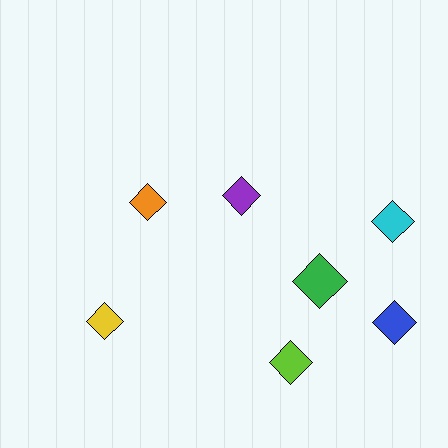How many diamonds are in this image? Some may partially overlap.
There are 7 diamonds.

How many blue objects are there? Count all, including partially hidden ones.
There is 1 blue object.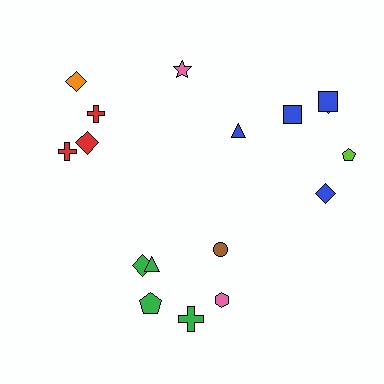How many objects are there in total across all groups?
There are 17 objects.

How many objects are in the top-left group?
There are 4 objects.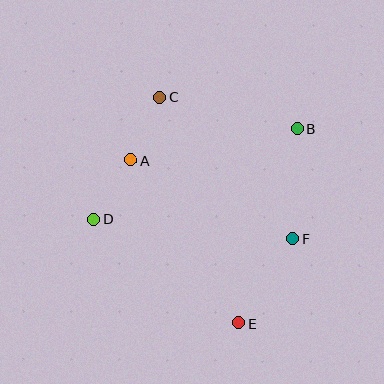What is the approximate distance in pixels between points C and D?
The distance between C and D is approximately 139 pixels.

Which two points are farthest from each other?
Points C and E are farthest from each other.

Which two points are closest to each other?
Points A and C are closest to each other.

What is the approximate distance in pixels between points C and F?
The distance between C and F is approximately 194 pixels.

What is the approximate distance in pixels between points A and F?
The distance between A and F is approximately 180 pixels.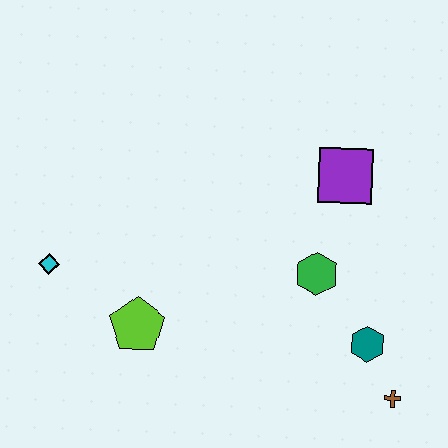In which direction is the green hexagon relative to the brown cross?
The green hexagon is above the brown cross.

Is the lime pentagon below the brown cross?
No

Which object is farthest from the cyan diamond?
The brown cross is farthest from the cyan diamond.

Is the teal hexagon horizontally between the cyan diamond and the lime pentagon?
No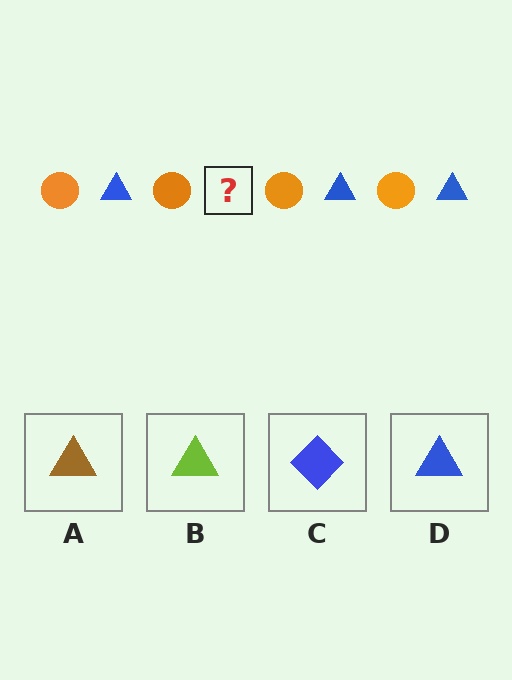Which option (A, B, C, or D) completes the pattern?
D.